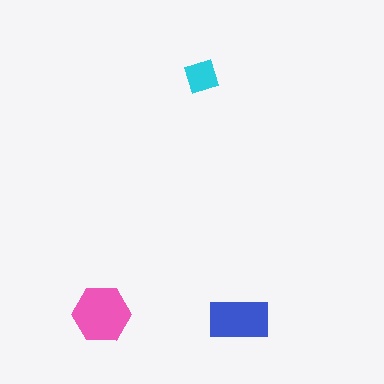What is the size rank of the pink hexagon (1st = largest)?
1st.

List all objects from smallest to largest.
The cyan square, the blue rectangle, the pink hexagon.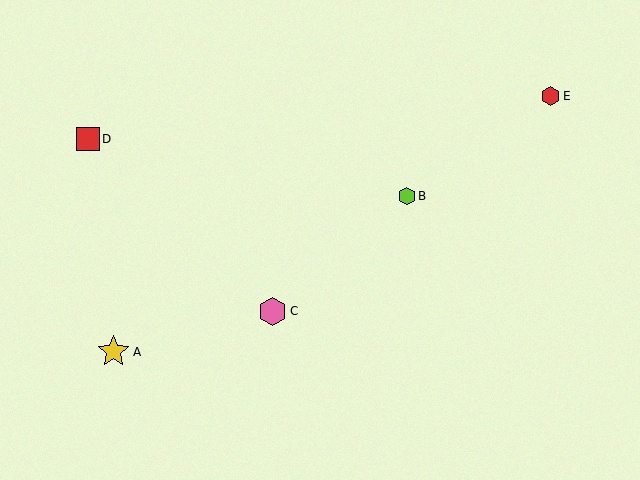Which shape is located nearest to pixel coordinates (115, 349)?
The yellow star (labeled A) at (114, 352) is nearest to that location.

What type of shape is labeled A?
Shape A is a yellow star.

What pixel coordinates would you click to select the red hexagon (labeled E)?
Click at (551, 96) to select the red hexagon E.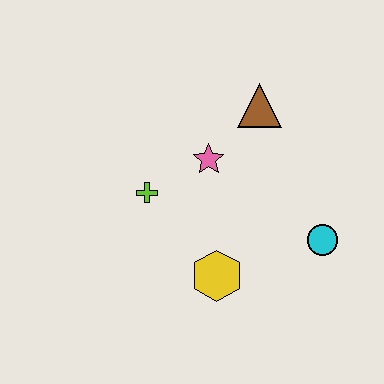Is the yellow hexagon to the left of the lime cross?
No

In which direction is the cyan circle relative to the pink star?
The cyan circle is to the right of the pink star.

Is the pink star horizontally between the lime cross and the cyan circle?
Yes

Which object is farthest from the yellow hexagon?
The brown triangle is farthest from the yellow hexagon.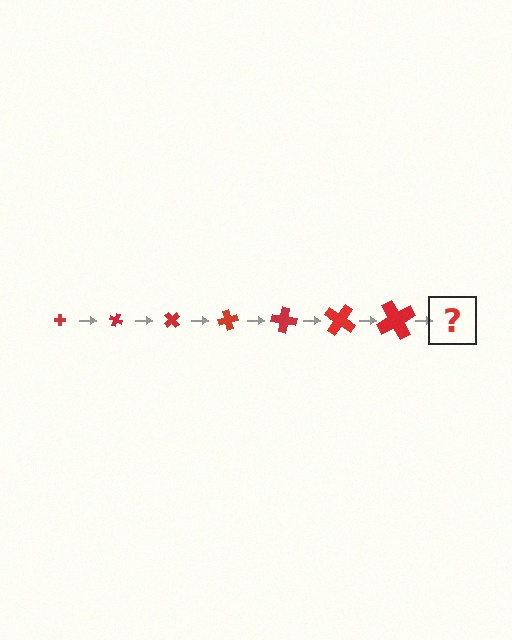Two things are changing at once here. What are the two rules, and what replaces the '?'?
The two rules are that the cross grows larger each step and it rotates 25 degrees each step. The '?' should be a cross, larger than the previous one and rotated 175 degrees from the start.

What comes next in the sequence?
The next element should be a cross, larger than the previous one and rotated 175 degrees from the start.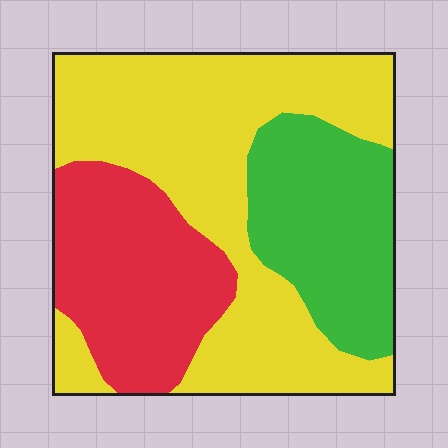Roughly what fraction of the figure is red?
Red takes up about one quarter (1/4) of the figure.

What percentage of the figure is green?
Green covers about 25% of the figure.